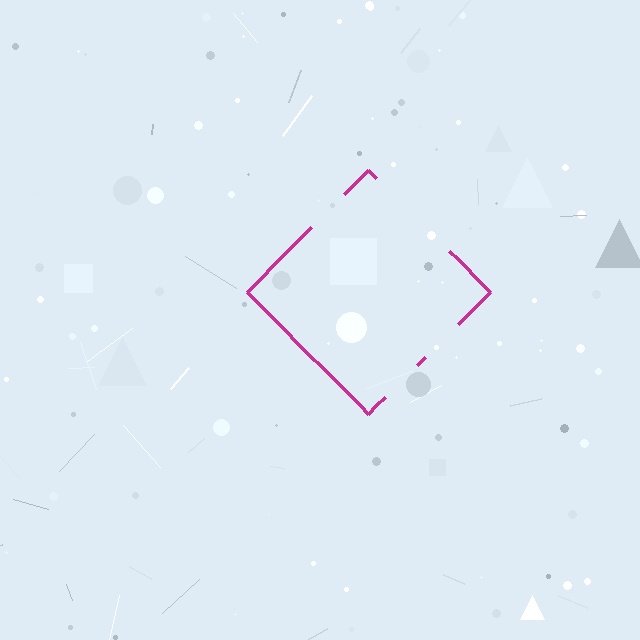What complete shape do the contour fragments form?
The contour fragments form a diamond.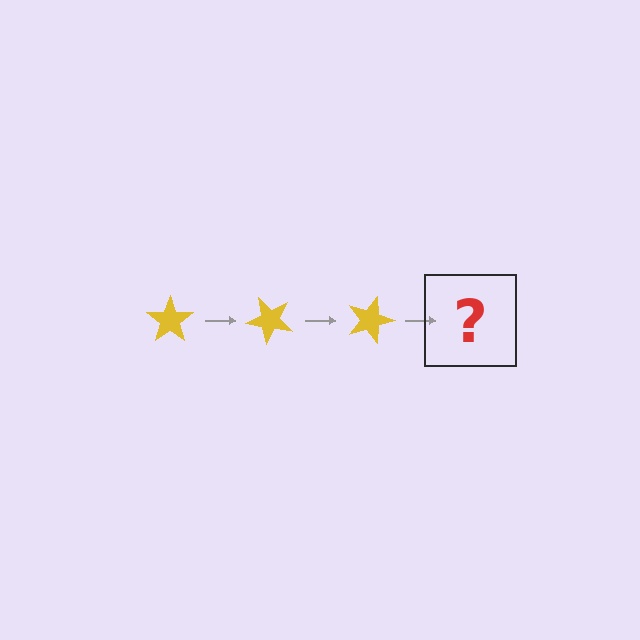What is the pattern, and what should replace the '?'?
The pattern is that the star rotates 45 degrees each step. The '?' should be a yellow star rotated 135 degrees.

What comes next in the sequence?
The next element should be a yellow star rotated 135 degrees.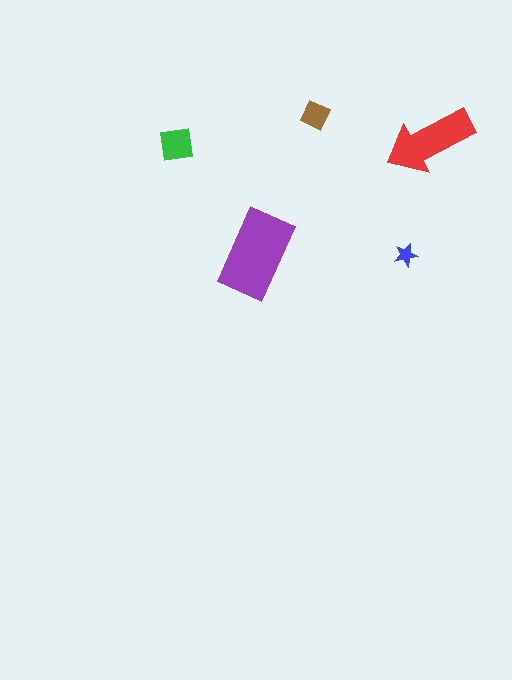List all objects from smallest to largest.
The blue star, the brown diamond, the green square, the red arrow, the purple rectangle.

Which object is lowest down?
The blue star is bottommost.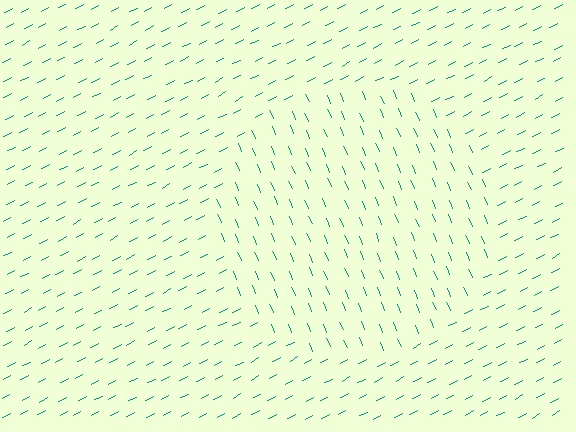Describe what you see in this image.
The image is filled with small teal line segments. A circle region in the image has lines oriented differently from the surrounding lines, creating a visible texture boundary.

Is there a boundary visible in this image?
Yes, there is a texture boundary formed by a change in line orientation.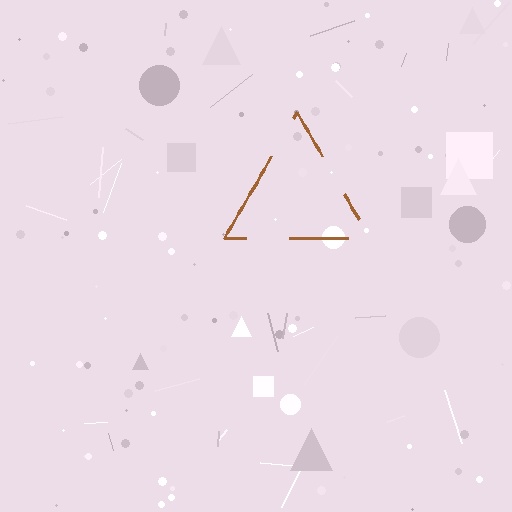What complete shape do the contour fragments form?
The contour fragments form a triangle.